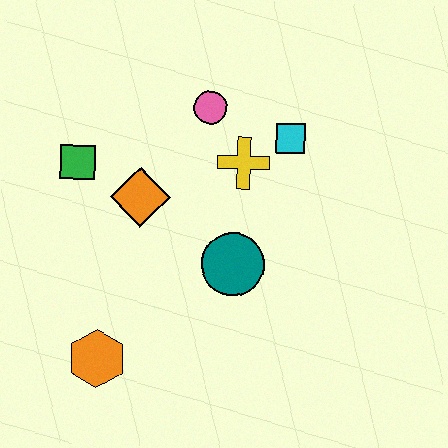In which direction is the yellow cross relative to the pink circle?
The yellow cross is below the pink circle.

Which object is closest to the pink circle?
The yellow cross is closest to the pink circle.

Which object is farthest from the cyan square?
The orange hexagon is farthest from the cyan square.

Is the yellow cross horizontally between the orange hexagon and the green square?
No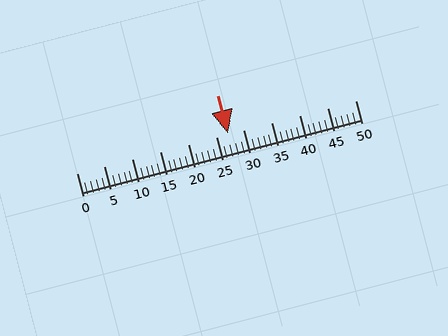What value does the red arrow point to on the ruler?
The red arrow points to approximately 27.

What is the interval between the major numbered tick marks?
The major tick marks are spaced 5 units apart.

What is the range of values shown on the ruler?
The ruler shows values from 0 to 50.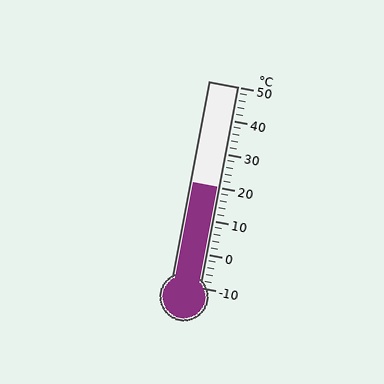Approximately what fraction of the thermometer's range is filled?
The thermometer is filled to approximately 50% of its range.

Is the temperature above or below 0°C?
The temperature is above 0°C.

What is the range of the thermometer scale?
The thermometer scale ranges from -10°C to 50°C.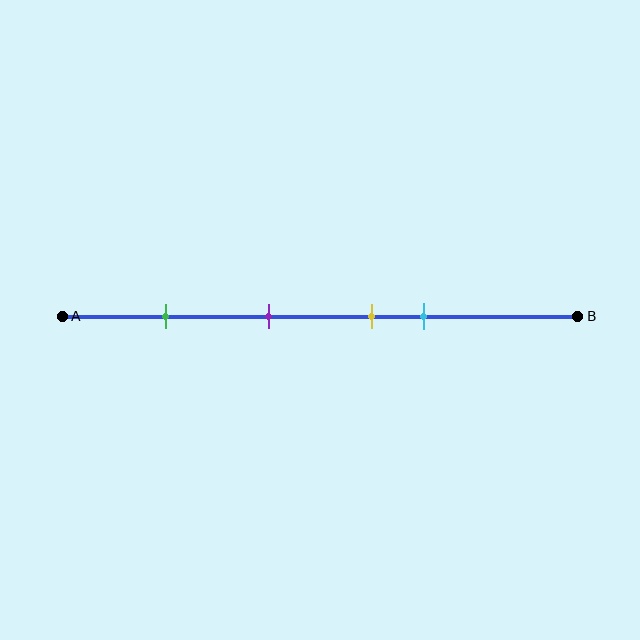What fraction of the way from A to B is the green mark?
The green mark is approximately 20% (0.2) of the way from A to B.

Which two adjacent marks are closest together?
The yellow and cyan marks are the closest adjacent pair.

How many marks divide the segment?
There are 4 marks dividing the segment.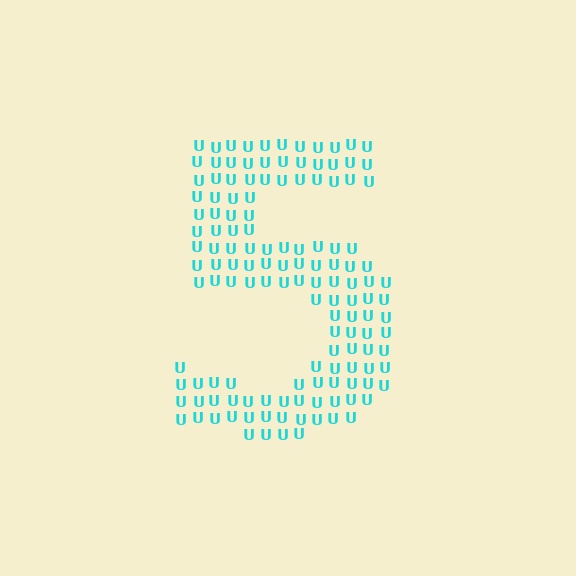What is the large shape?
The large shape is the digit 5.